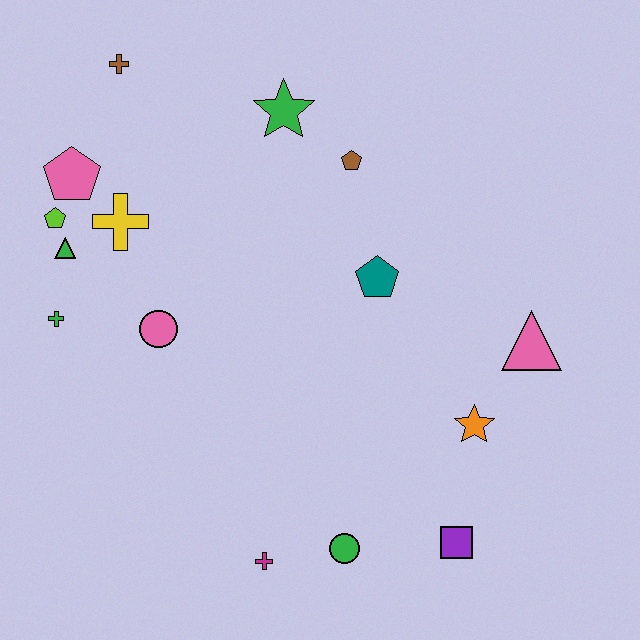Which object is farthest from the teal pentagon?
The brown cross is farthest from the teal pentagon.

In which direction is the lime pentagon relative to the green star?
The lime pentagon is to the left of the green star.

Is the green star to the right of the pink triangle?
No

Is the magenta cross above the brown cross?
No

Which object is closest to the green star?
The brown pentagon is closest to the green star.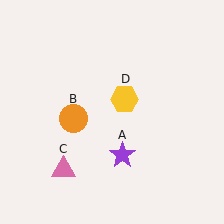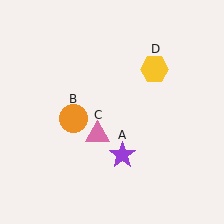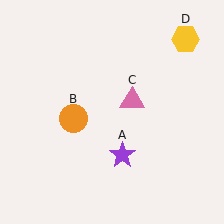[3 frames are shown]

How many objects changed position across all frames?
2 objects changed position: pink triangle (object C), yellow hexagon (object D).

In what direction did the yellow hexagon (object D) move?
The yellow hexagon (object D) moved up and to the right.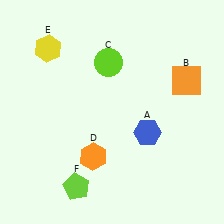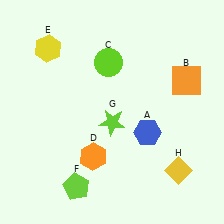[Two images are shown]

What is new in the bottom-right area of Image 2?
A yellow diamond (H) was added in the bottom-right area of Image 2.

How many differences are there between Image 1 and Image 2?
There are 2 differences between the two images.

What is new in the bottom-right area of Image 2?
A lime star (G) was added in the bottom-right area of Image 2.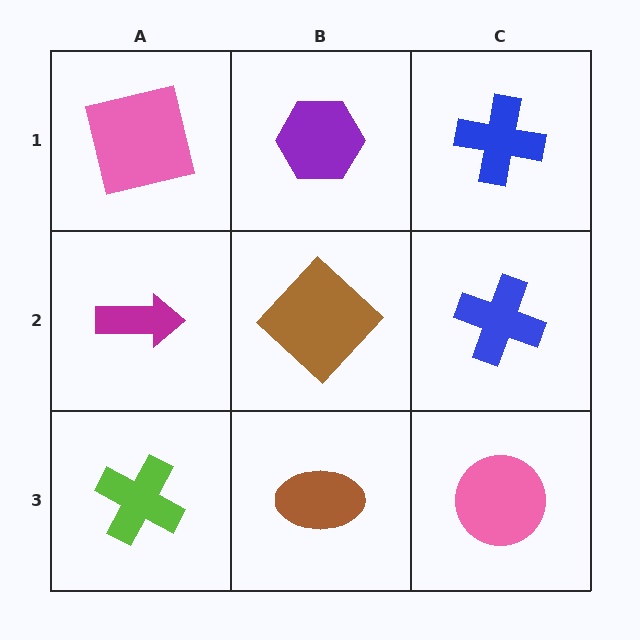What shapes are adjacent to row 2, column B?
A purple hexagon (row 1, column B), a brown ellipse (row 3, column B), a magenta arrow (row 2, column A), a blue cross (row 2, column C).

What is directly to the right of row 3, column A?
A brown ellipse.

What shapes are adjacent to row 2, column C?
A blue cross (row 1, column C), a pink circle (row 3, column C), a brown diamond (row 2, column B).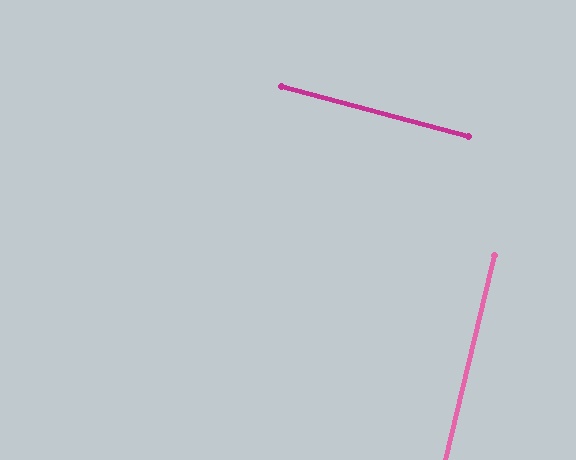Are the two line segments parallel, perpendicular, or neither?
Perpendicular — they meet at approximately 88°.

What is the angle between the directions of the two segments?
Approximately 88 degrees.